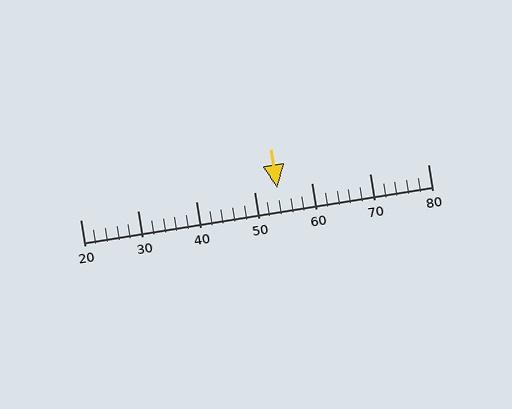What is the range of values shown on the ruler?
The ruler shows values from 20 to 80.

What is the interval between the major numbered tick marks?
The major tick marks are spaced 10 units apart.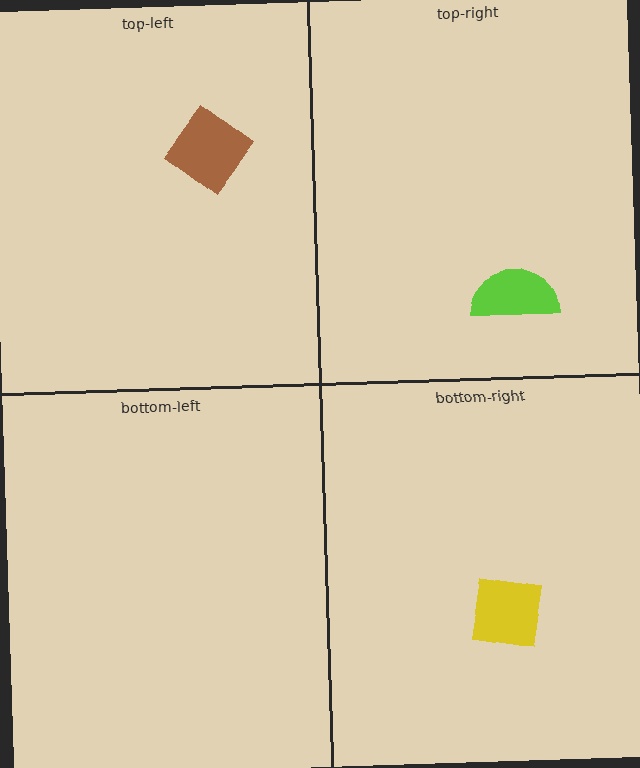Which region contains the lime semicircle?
The top-right region.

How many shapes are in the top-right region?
1.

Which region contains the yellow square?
The bottom-right region.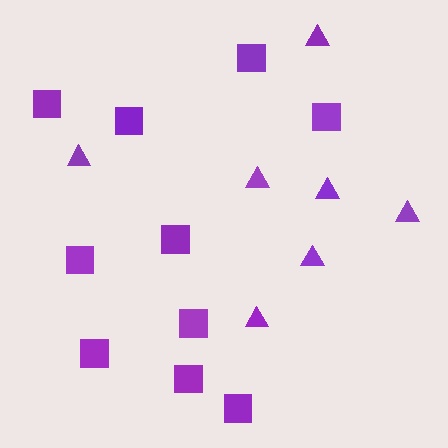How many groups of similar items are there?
There are 2 groups: one group of triangles (7) and one group of squares (10).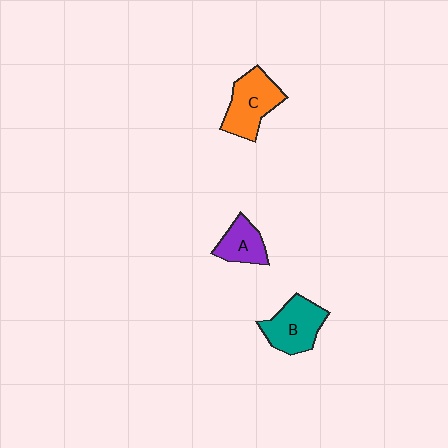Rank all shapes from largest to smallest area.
From largest to smallest: C (orange), B (teal), A (purple).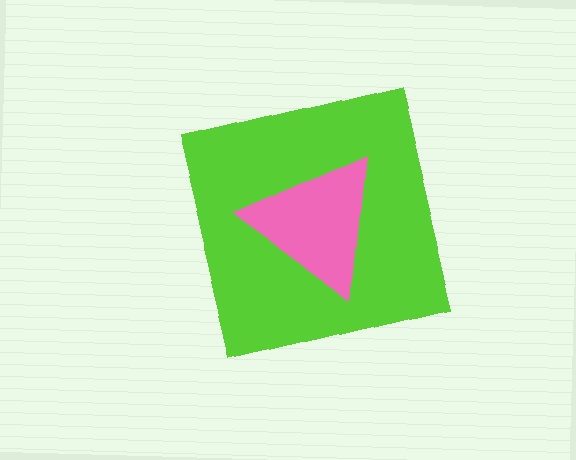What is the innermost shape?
The pink triangle.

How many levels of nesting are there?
2.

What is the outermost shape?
The lime square.